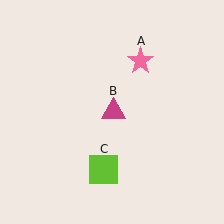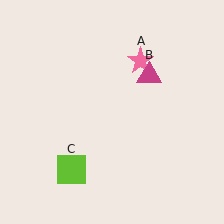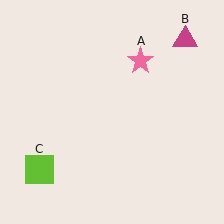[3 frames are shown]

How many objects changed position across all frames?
2 objects changed position: magenta triangle (object B), lime square (object C).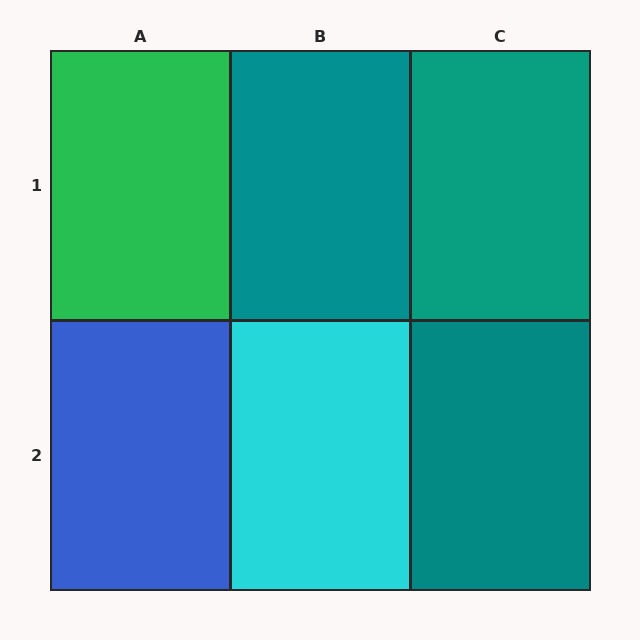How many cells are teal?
3 cells are teal.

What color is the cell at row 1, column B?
Teal.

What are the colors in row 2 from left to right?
Blue, cyan, teal.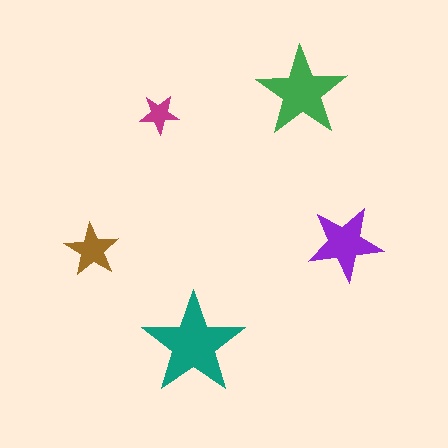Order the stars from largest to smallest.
the teal one, the green one, the purple one, the brown one, the magenta one.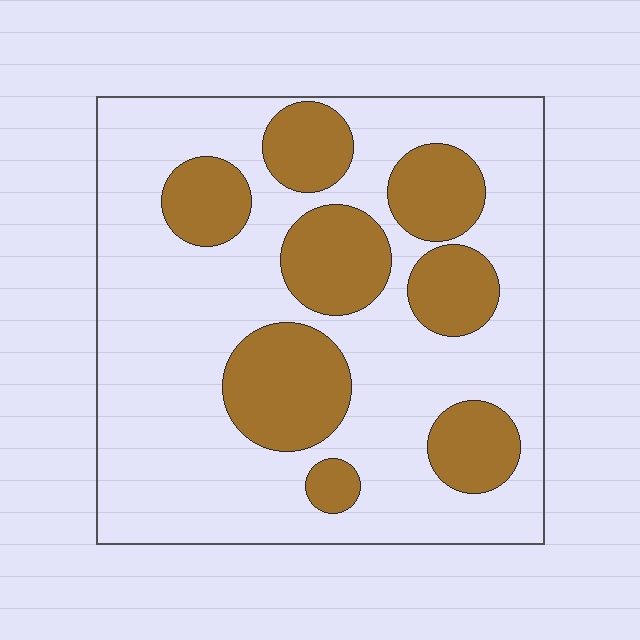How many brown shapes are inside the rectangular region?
8.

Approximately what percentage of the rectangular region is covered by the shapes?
Approximately 30%.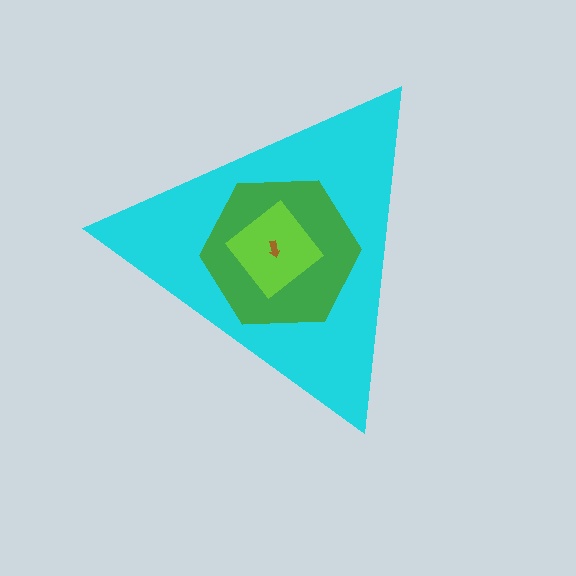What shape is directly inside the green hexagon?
The lime diamond.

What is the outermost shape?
The cyan triangle.